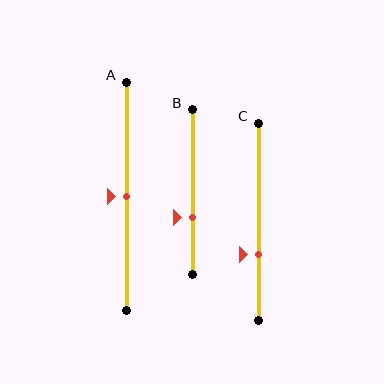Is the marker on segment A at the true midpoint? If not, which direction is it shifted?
Yes, the marker on segment A is at the true midpoint.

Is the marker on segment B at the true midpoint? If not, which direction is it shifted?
No, the marker on segment B is shifted downward by about 16% of the segment length.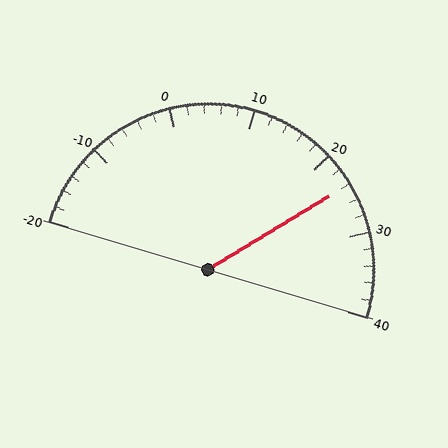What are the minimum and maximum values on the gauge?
The gauge ranges from -20 to 40.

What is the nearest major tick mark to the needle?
The nearest major tick mark is 20.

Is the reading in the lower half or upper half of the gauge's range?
The reading is in the upper half of the range (-20 to 40).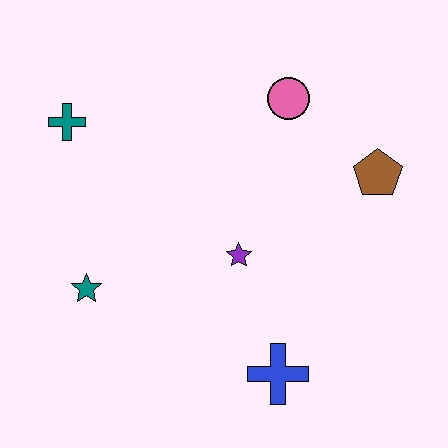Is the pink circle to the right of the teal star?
Yes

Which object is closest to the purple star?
The blue cross is closest to the purple star.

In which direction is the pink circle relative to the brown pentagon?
The pink circle is to the left of the brown pentagon.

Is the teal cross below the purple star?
No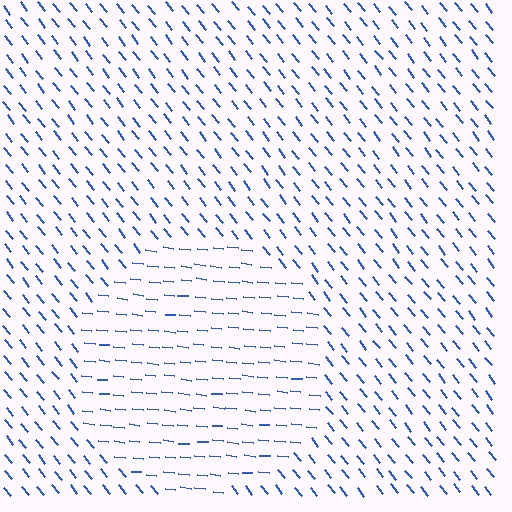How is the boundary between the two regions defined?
The boundary is defined purely by a change in line orientation (approximately 45 degrees difference). All lines are the same color and thickness.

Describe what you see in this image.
The image is filled with small blue line segments. A circle region in the image has lines oriented differently from the surrounding lines, creating a visible texture boundary.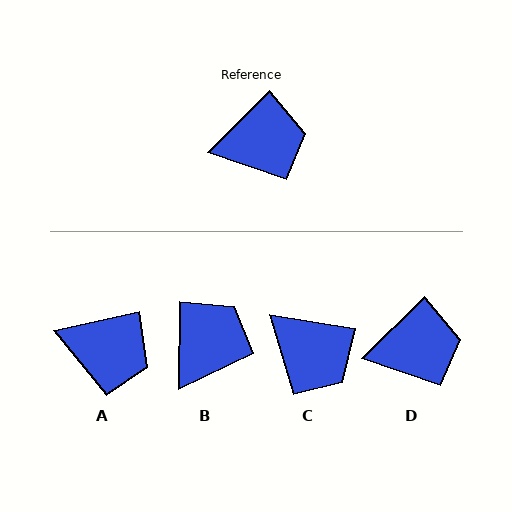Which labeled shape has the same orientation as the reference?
D.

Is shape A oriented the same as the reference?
No, it is off by about 32 degrees.